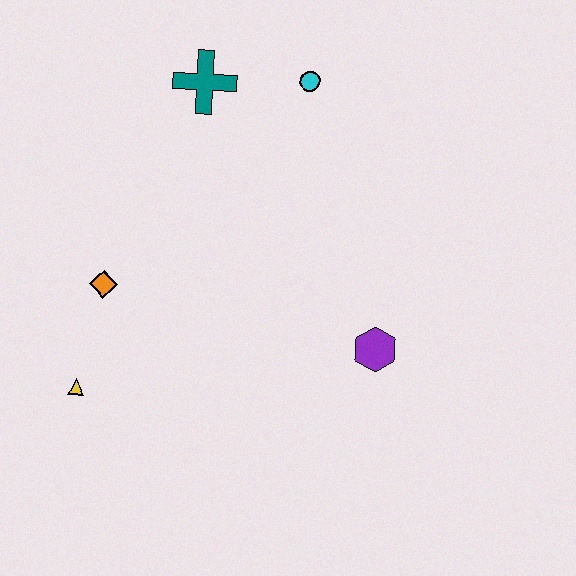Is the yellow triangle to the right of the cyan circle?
No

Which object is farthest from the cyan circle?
The yellow triangle is farthest from the cyan circle.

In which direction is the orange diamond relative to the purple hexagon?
The orange diamond is to the left of the purple hexagon.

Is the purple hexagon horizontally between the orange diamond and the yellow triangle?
No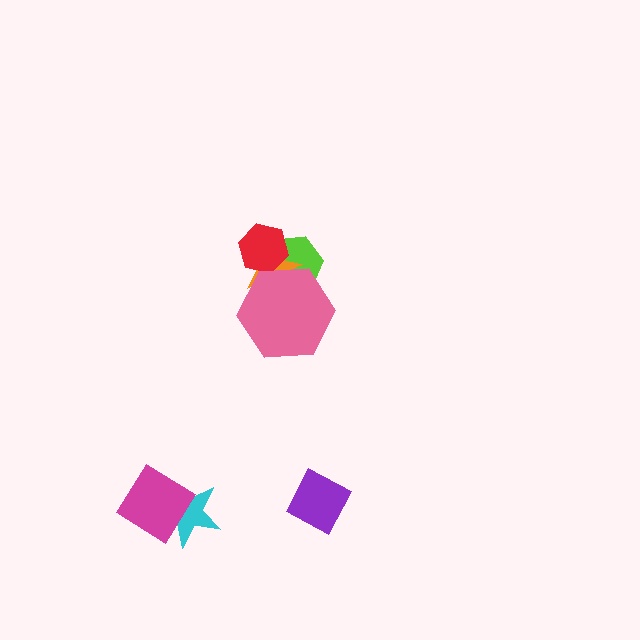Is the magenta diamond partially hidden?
No, no other shape covers it.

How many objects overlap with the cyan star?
1 object overlaps with the cyan star.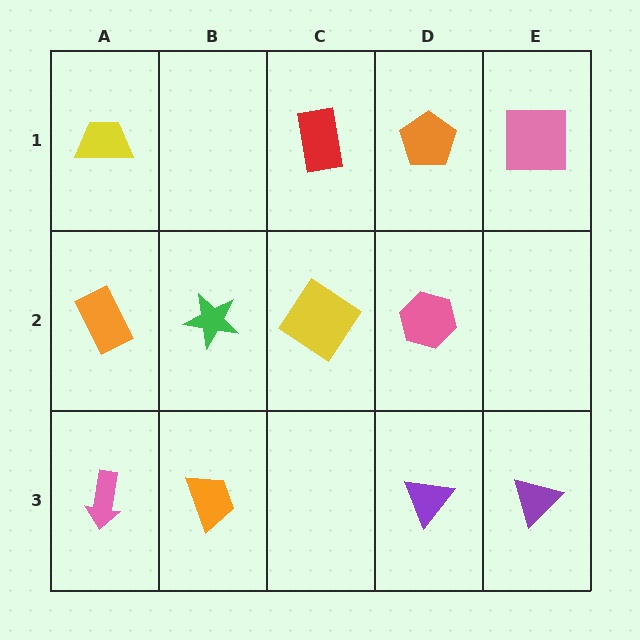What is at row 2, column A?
An orange rectangle.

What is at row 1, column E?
A pink square.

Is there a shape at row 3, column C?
No, that cell is empty.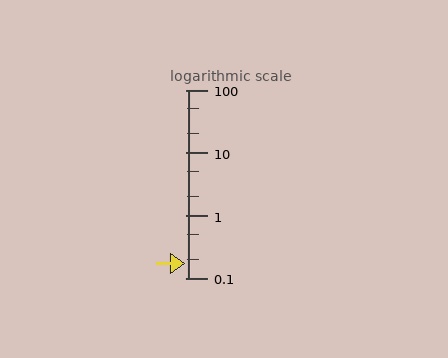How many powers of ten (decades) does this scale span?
The scale spans 3 decades, from 0.1 to 100.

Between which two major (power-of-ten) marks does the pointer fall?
The pointer is between 0.1 and 1.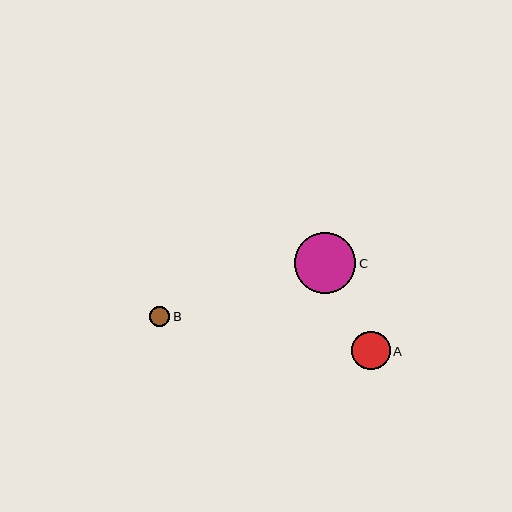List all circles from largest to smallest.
From largest to smallest: C, A, B.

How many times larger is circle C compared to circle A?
Circle C is approximately 1.6 times the size of circle A.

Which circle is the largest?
Circle C is the largest with a size of approximately 61 pixels.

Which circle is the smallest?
Circle B is the smallest with a size of approximately 20 pixels.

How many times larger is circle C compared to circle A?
Circle C is approximately 1.6 times the size of circle A.